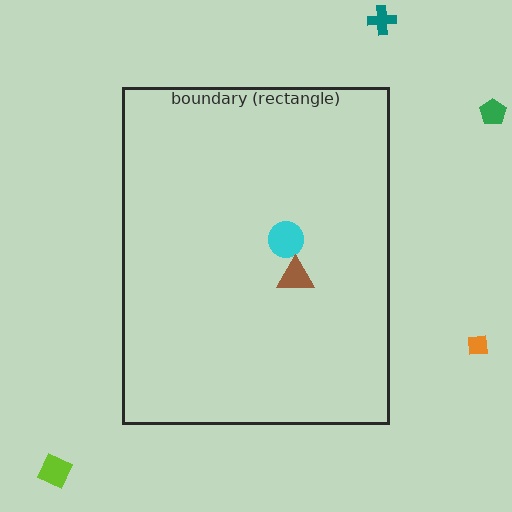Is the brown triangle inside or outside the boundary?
Inside.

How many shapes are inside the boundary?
2 inside, 4 outside.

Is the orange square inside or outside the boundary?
Outside.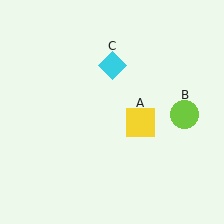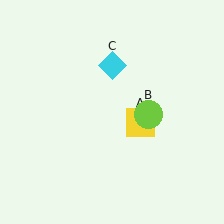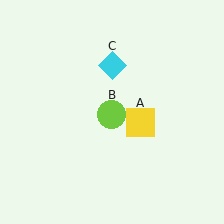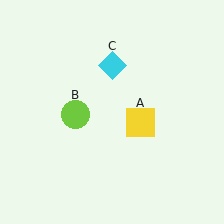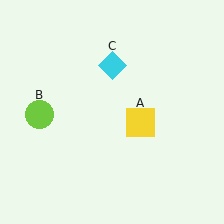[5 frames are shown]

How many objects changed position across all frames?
1 object changed position: lime circle (object B).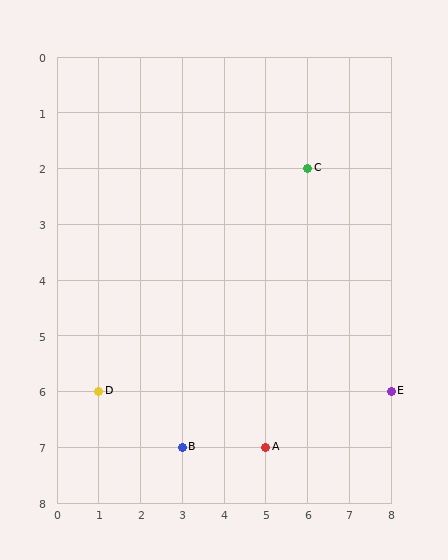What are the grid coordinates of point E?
Point E is at grid coordinates (8, 6).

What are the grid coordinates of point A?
Point A is at grid coordinates (5, 7).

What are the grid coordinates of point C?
Point C is at grid coordinates (6, 2).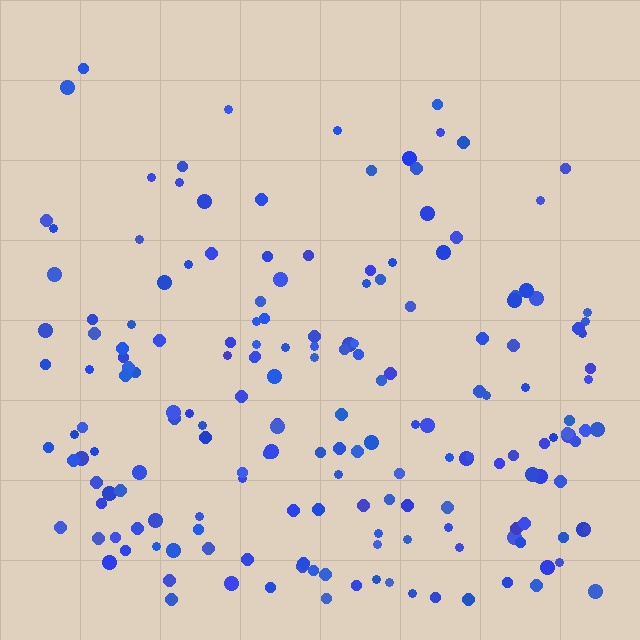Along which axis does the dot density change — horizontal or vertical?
Vertical.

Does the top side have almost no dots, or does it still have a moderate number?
Still a moderate number, just noticeably fewer than the bottom.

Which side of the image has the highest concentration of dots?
The bottom.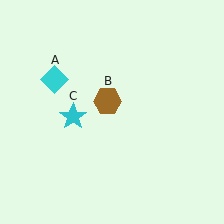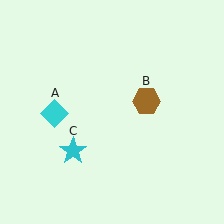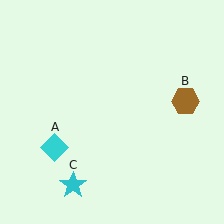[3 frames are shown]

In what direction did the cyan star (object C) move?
The cyan star (object C) moved down.